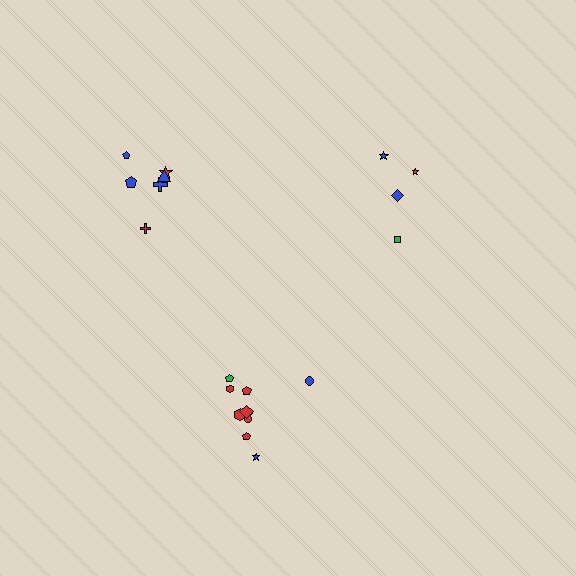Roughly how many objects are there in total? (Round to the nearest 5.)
Roughly 20 objects in total.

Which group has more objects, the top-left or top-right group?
The top-left group.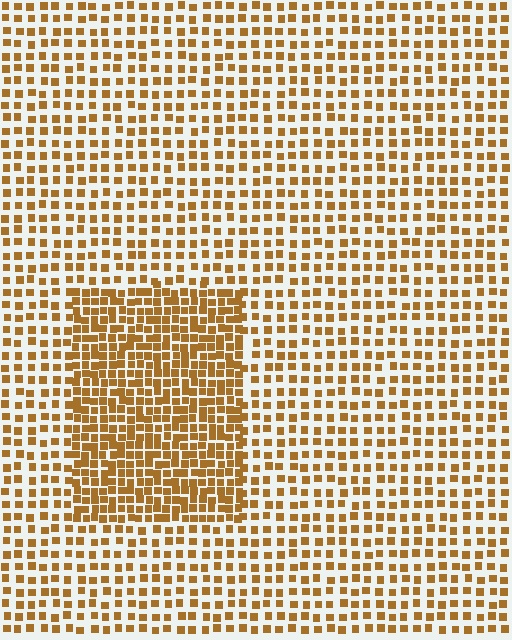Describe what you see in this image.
The image contains small brown elements arranged at two different densities. A rectangle-shaped region is visible where the elements are more densely packed than the surrounding area.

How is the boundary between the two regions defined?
The boundary is defined by a change in element density (approximately 1.9x ratio). All elements are the same color, size, and shape.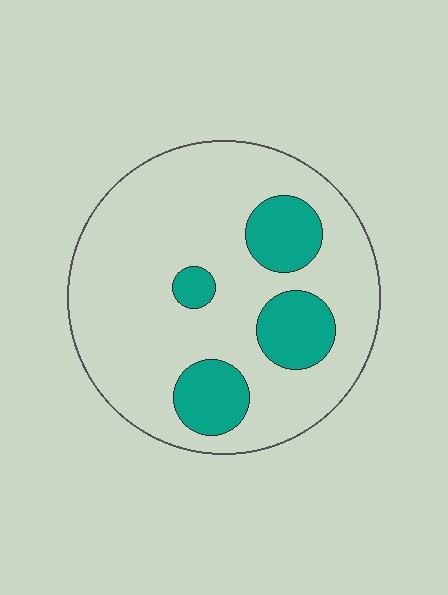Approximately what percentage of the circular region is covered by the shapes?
Approximately 20%.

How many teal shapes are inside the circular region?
4.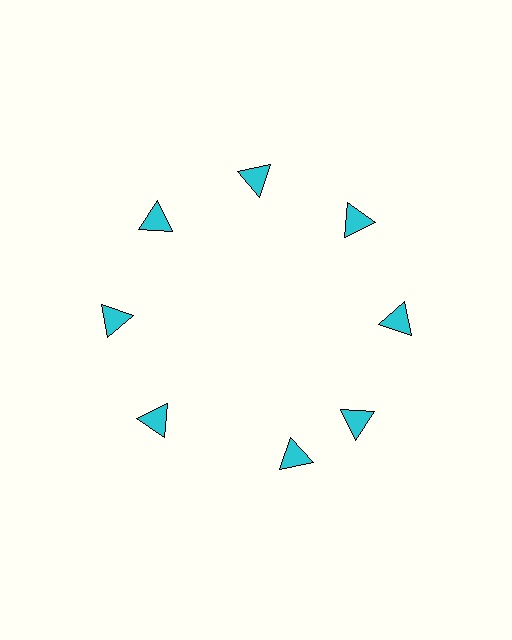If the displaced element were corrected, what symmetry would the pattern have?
It would have 8-fold rotational symmetry — the pattern would map onto itself every 45 degrees.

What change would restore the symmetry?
The symmetry would be restored by rotating it back into even spacing with its neighbors so that all 8 triangles sit at equal angles and equal distance from the center.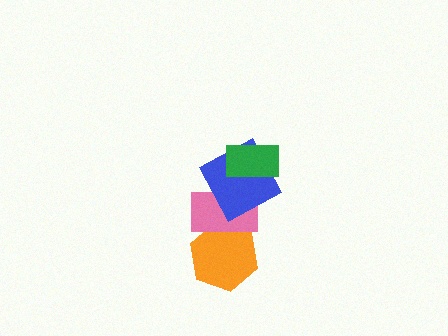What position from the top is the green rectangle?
The green rectangle is 1st from the top.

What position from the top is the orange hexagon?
The orange hexagon is 4th from the top.